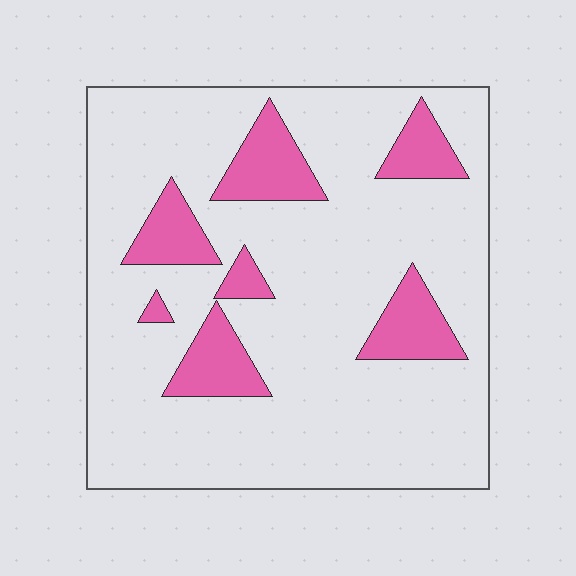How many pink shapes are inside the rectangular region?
7.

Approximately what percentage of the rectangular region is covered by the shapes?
Approximately 15%.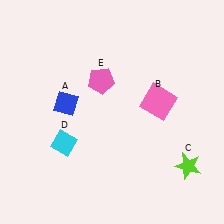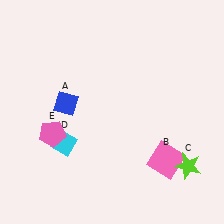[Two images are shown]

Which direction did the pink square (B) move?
The pink square (B) moved down.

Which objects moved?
The objects that moved are: the pink square (B), the pink pentagon (E).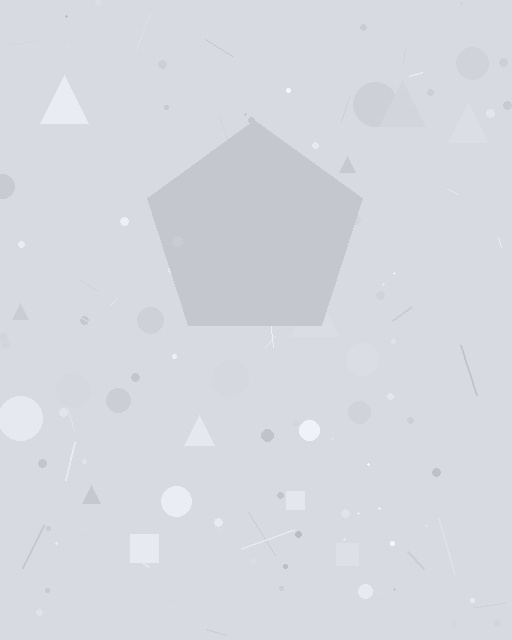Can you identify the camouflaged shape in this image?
The camouflaged shape is a pentagon.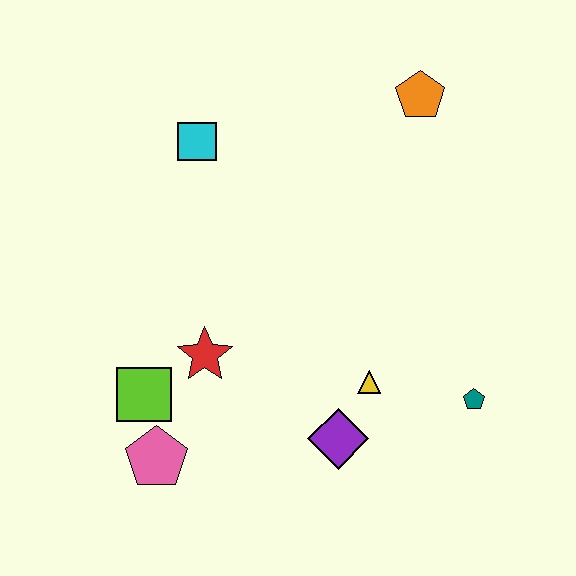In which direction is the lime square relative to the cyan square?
The lime square is below the cyan square.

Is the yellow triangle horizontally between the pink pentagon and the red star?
No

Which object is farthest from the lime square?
The orange pentagon is farthest from the lime square.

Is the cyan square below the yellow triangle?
No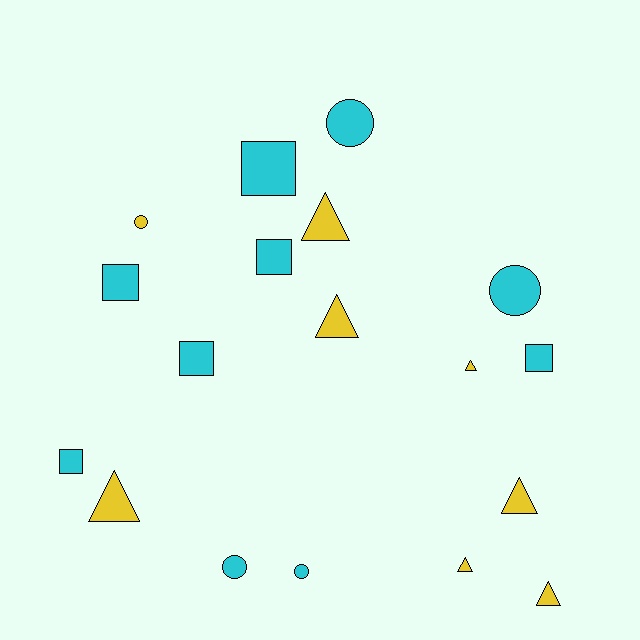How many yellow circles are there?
There is 1 yellow circle.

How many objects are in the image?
There are 18 objects.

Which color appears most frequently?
Cyan, with 10 objects.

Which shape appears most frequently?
Triangle, with 7 objects.